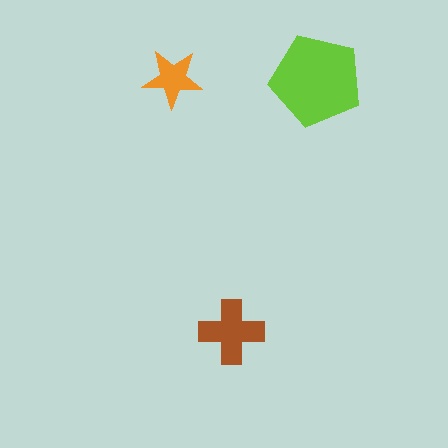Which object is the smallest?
The orange star.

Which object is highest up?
The orange star is topmost.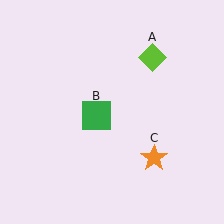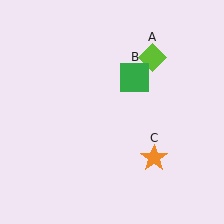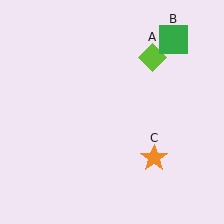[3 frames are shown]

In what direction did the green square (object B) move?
The green square (object B) moved up and to the right.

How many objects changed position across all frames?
1 object changed position: green square (object B).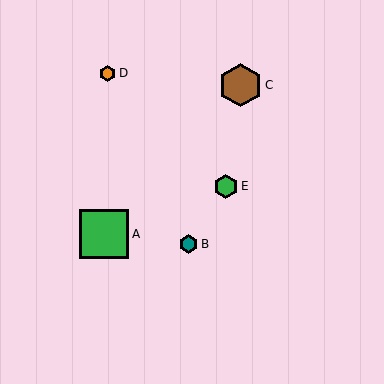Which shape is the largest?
The green square (labeled A) is the largest.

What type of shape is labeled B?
Shape B is a teal hexagon.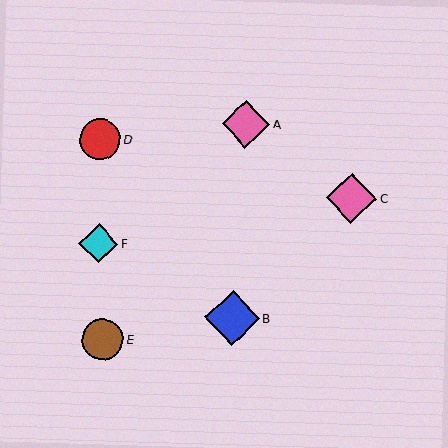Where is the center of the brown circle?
The center of the brown circle is at (103, 339).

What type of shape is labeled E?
Shape E is a brown circle.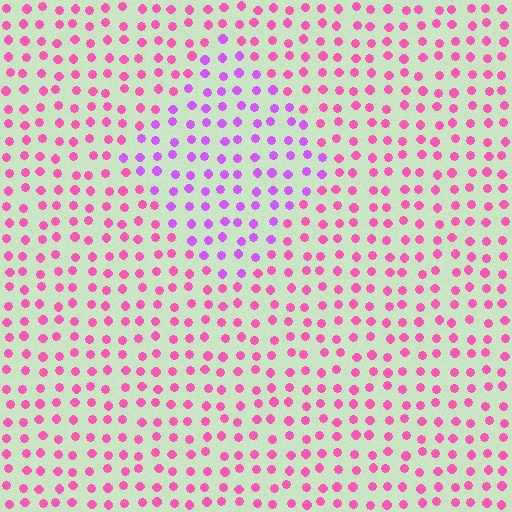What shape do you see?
I see a diamond.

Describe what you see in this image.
The image is filled with small pink elements in a uniform arrangement. A diamond-shaped region is visible where the elements are tinted to a slightly different hue, forming a subtle color boundary.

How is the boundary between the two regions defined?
The boundary is defined purely by a slight shift in hue (about 39 degrees). Spacing, size, and orientation are identical on both sides.